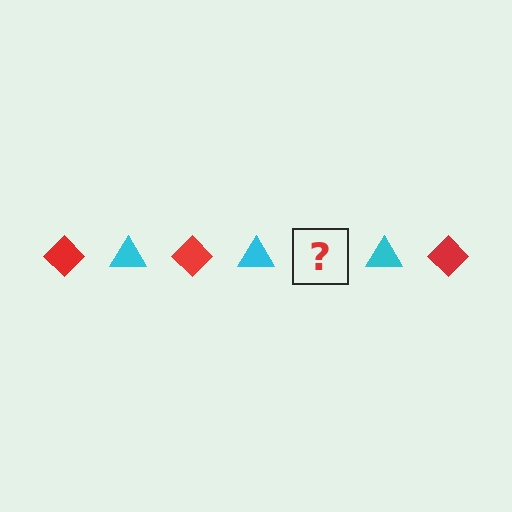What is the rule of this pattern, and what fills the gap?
The rule is that the pattern alternates between red diamond and cyan triangle. The gap should be filled with a red diamond.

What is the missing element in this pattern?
The missing element is a red diamond.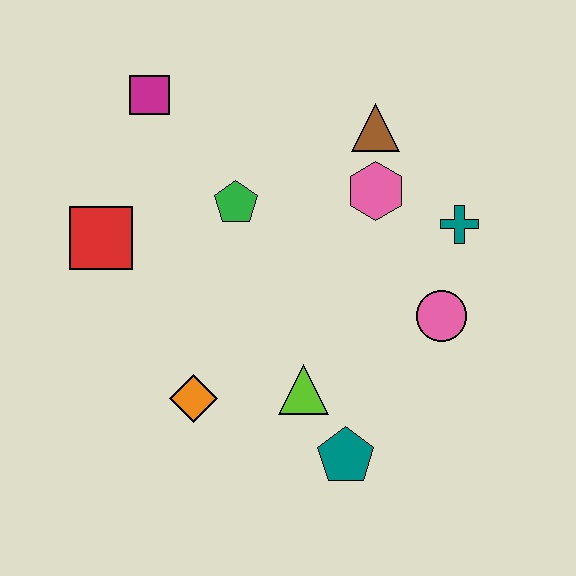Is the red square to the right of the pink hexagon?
No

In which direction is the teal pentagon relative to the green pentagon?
The teal pentagon is below the green pentagon.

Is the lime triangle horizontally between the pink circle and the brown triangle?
No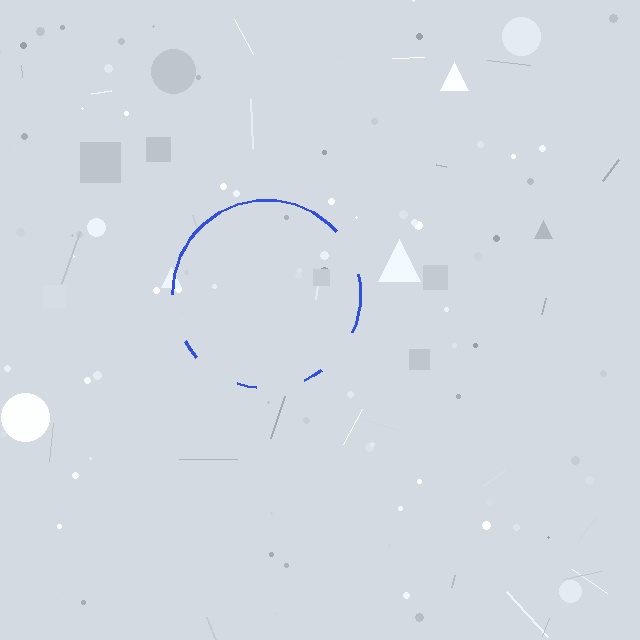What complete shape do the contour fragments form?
The contour fragments form a circle.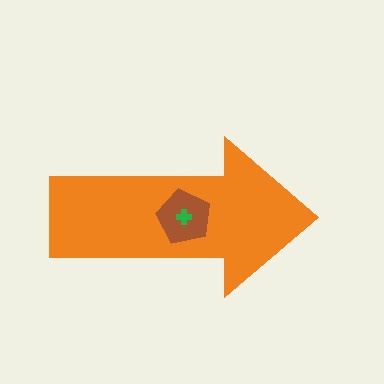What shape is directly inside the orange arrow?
The brown pentagon.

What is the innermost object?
The green cross.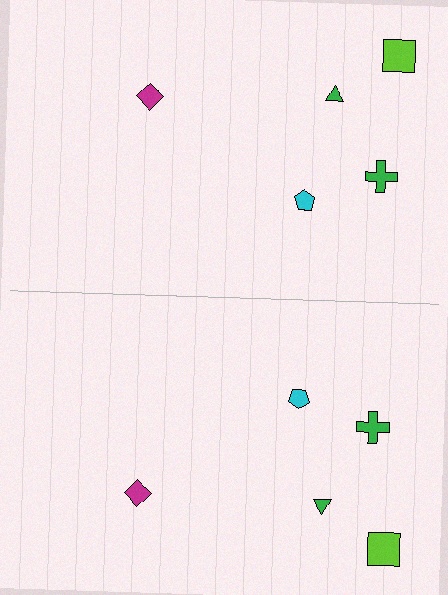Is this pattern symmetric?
Yes, this pattern has bilateral (reflection) symmetry.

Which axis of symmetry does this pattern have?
The pattern has a horizontal axis of symmetry running through the center of the image.